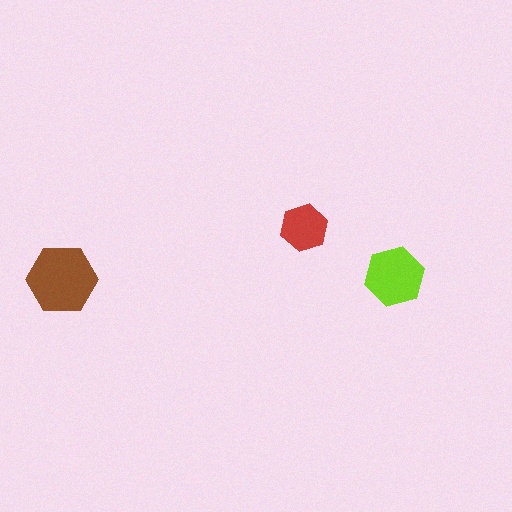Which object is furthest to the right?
The lime hexagon is rightmost.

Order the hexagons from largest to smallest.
the brown one, the lime one, the red one.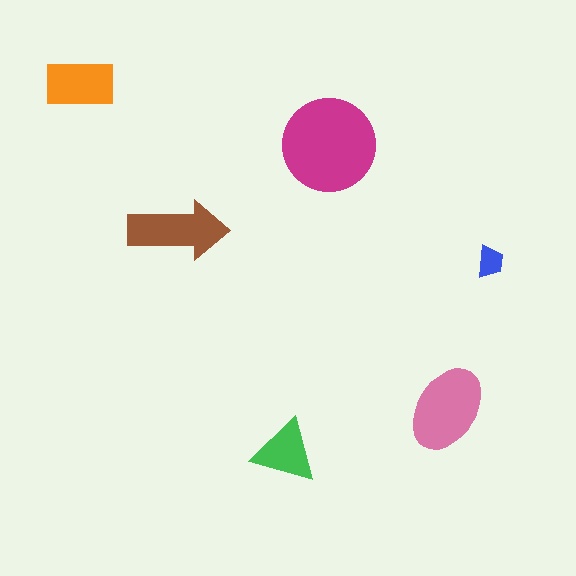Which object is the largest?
The magenta circle.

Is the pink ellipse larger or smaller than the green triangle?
Larger.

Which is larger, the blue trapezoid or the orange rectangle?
The orange rectangle.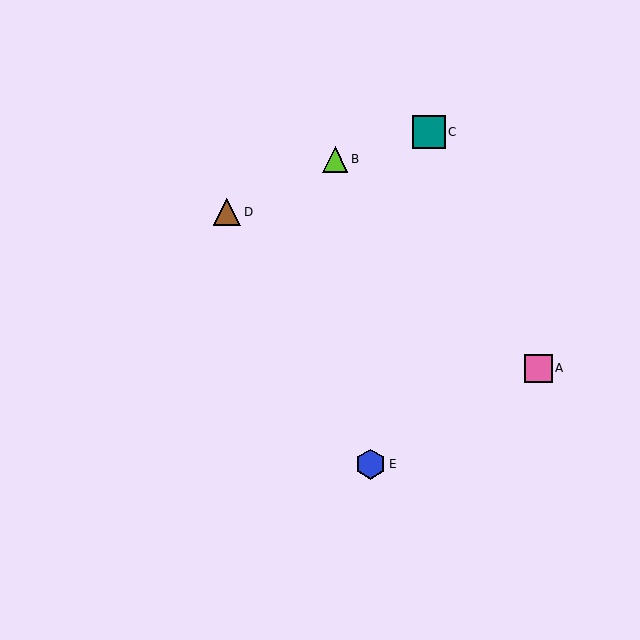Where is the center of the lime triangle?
The center of the lime triangle is at (335, 159).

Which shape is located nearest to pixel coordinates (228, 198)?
The brown triangle (labeled D) at (227, 212) is nearest to that location.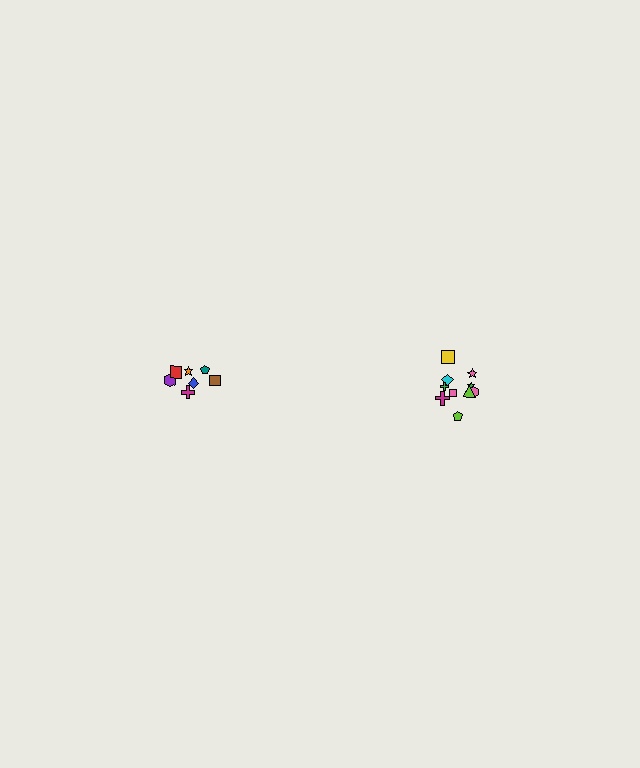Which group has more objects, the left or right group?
The right group.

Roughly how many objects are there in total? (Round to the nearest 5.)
Roughly 15 objects in total.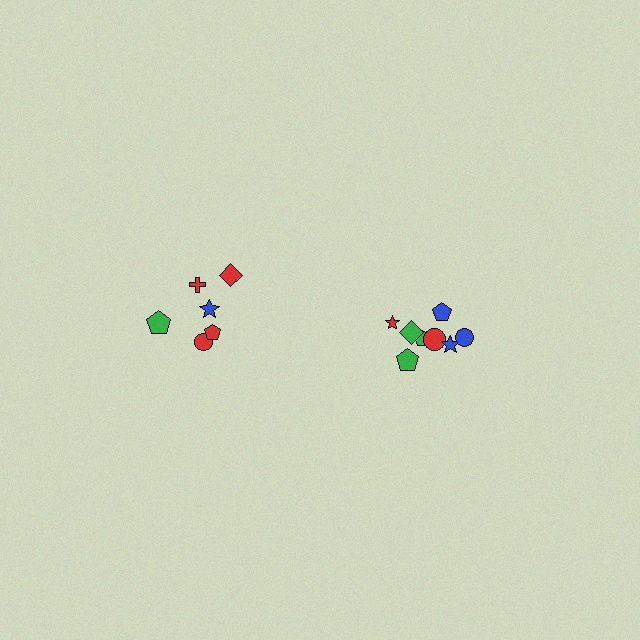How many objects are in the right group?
There are 8 objects.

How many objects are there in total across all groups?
There are 14 objects.